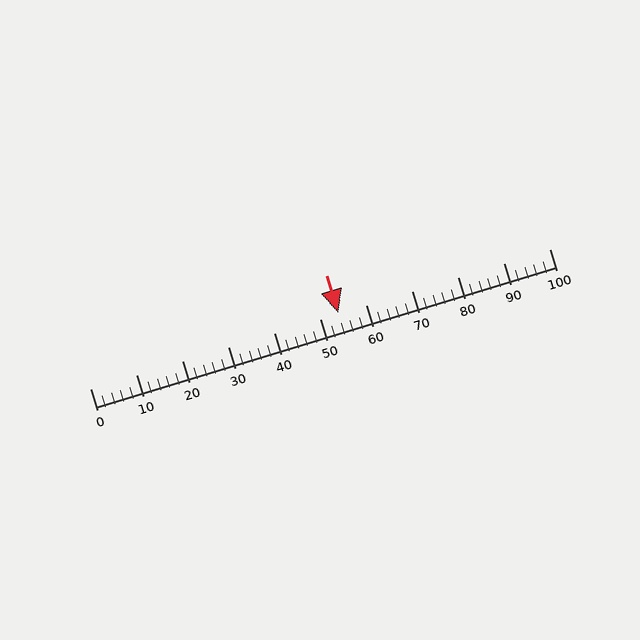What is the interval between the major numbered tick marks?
The major tick marks are spaced 10 units apart.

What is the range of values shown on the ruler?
The ruler shows values from 0 to 100.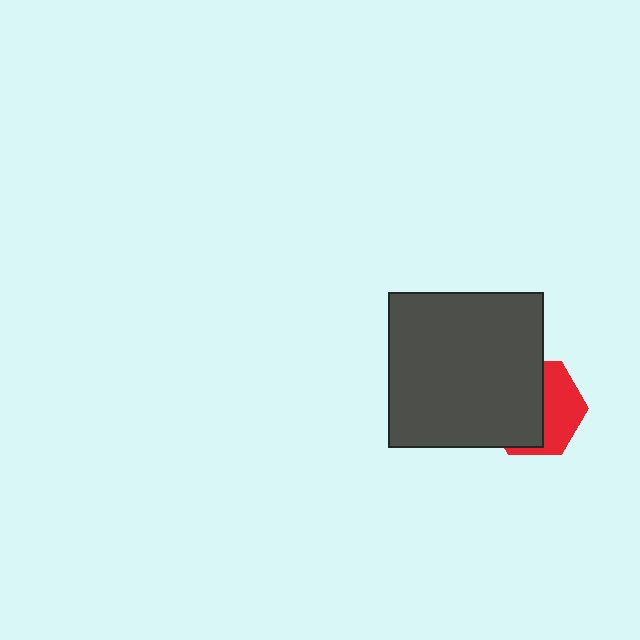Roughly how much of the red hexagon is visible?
A small part of it is visible (roughly 43%).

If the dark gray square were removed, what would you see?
You would see the complete red hexagon.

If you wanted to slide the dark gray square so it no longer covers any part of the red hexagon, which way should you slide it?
Slide it left — that is the most direct way to separate the two shapes.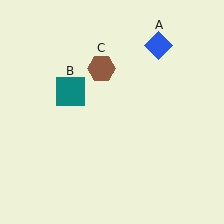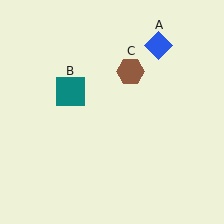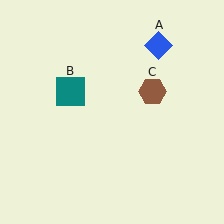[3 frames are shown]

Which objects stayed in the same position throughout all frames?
Blue diamond (object A) and teal square (object B) remained stationary.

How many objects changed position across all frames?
1 object changed position: brown hexagon (object C).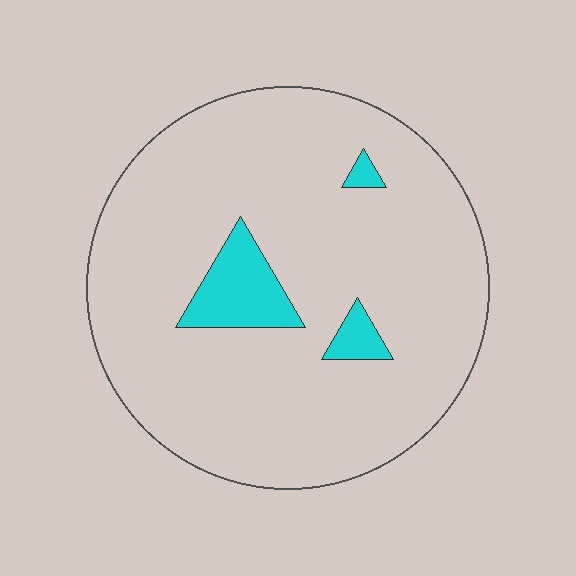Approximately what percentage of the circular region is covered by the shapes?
Approximately 10%.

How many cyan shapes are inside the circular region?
3.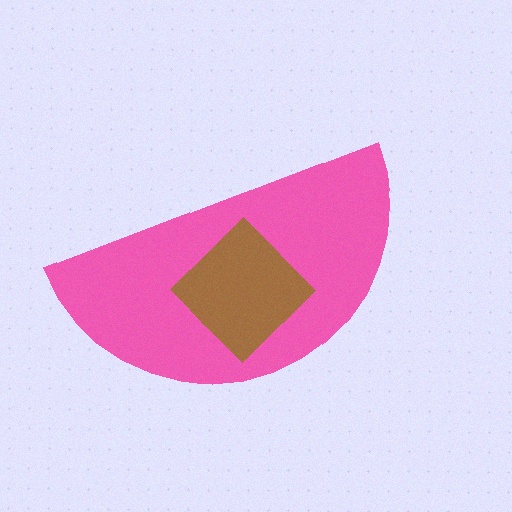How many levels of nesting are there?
2.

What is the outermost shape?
The pink semicircle.